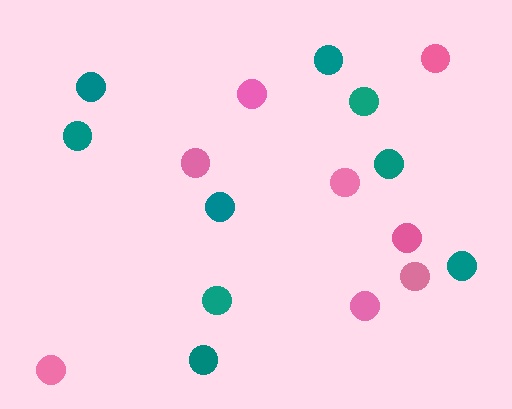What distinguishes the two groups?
There are 2 groups: one group of pink circles (8) and one group of teal circles (9).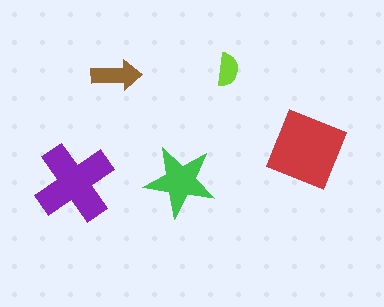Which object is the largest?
The red diamond.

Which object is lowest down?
The purple cross is bottommost.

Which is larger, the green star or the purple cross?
The purple cross.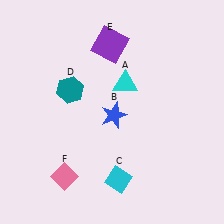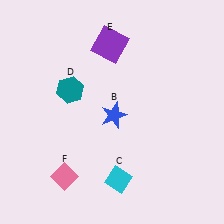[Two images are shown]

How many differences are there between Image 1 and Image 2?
There is 1 difference between the two images.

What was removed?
The cyan triangle (A) was removed in Image 2.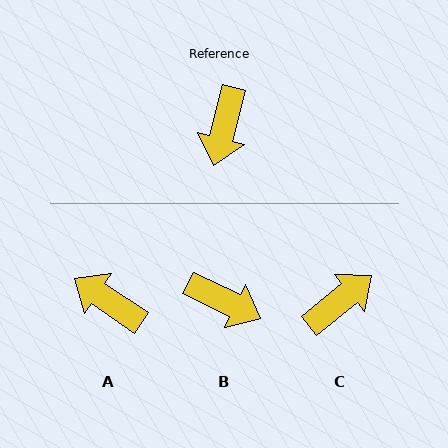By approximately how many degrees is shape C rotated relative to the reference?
Approximately 143 degrees counter-clockwise.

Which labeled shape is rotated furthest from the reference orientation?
C, about 143 degrees away.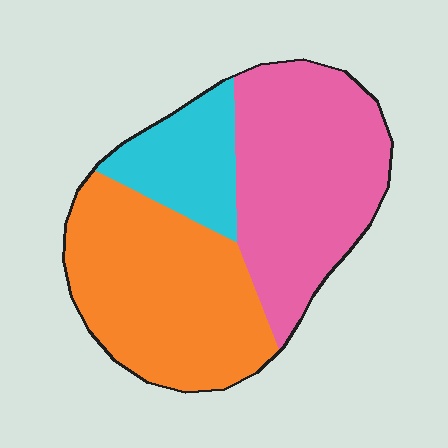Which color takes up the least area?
Cyan, at roughly 15%.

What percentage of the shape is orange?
Orange takes up between a third and a half of the shape.